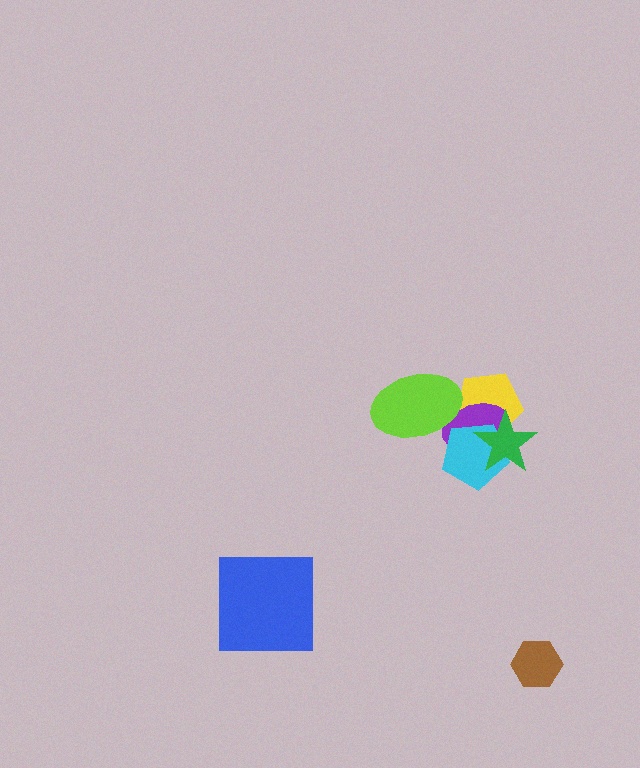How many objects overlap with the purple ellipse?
4 objects overlap with the purple ellipse.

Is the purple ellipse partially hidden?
Yes, it is partially covered by another shape.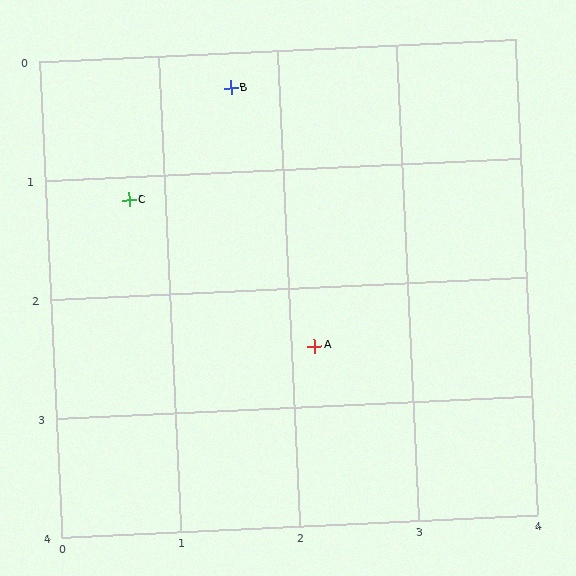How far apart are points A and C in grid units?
Points A and C are about 2.0 grid units apart.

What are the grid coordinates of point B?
Point B is at approximately (1.6, 0.3).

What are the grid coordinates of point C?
Point C is at approximately (0.7, 1.2).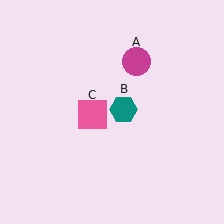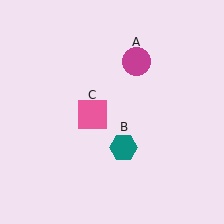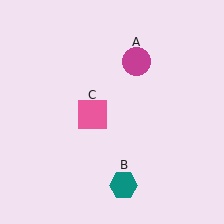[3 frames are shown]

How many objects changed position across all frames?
1 object changed position: teal hexagon (object B).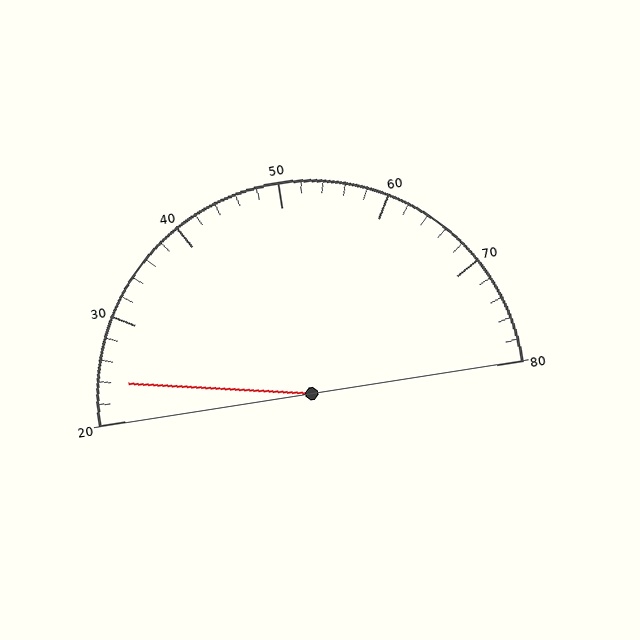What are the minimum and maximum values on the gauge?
The gauge ranges from 20 to 80.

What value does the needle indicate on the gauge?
The needle indicates approximately 24.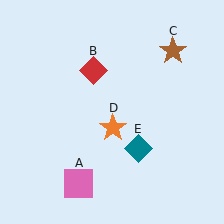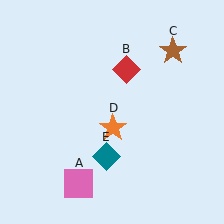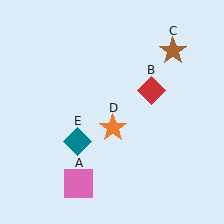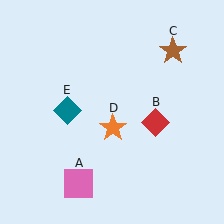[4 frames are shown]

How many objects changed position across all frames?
2 objects changed position: red diamond (object B), teal diamond (object E).